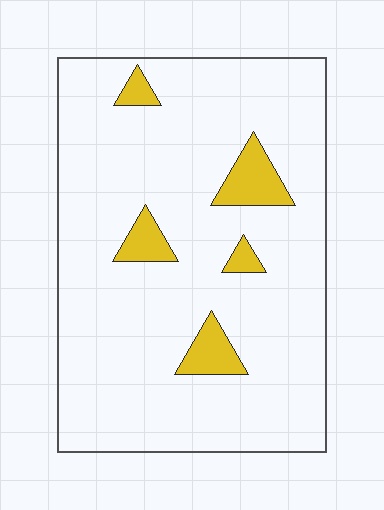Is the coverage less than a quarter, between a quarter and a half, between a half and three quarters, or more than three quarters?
Less than a quarter.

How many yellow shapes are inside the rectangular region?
5.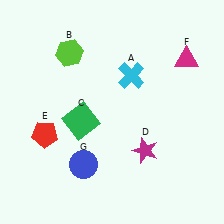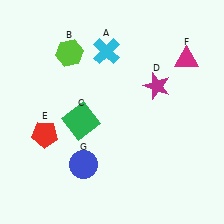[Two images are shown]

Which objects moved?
The objects that moved are: the cyan cross (A), the magenta star (D).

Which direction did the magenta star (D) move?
The magenta star (D) moved up.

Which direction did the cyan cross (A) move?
The cyan cross (A) moved left.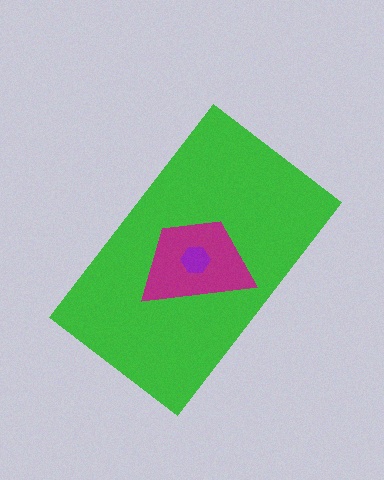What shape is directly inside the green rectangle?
The magenta trapezoid.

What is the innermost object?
The purple hexagon.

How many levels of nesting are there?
3.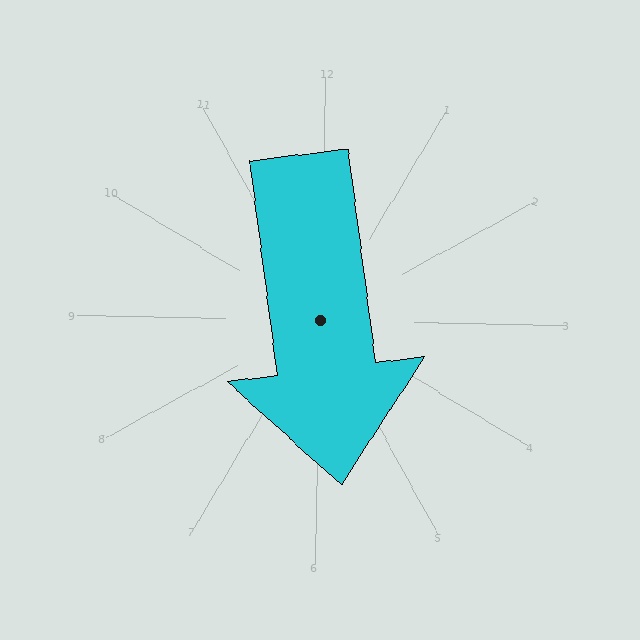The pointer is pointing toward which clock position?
Roughly 6 o'clock.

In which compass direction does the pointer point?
South.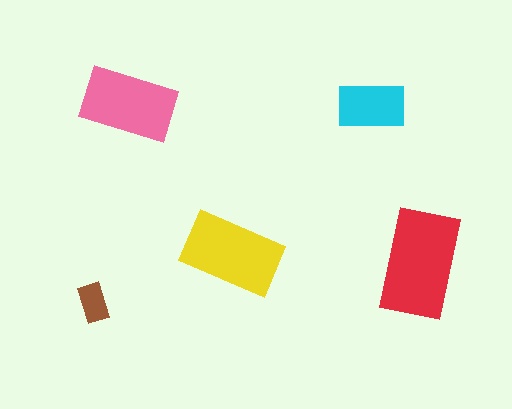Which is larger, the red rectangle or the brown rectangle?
The red one.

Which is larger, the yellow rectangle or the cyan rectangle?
The yellow one.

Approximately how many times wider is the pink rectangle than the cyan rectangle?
About 1.5 times wider.